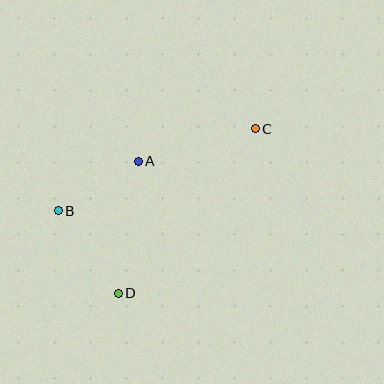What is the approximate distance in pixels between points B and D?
The distance between B and D is approximately 102 pixels.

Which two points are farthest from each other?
Points C and D are farthest from each other.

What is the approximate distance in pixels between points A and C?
The distance between A and C is approximately 122 pixels.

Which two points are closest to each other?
Points A and B are closest to each other.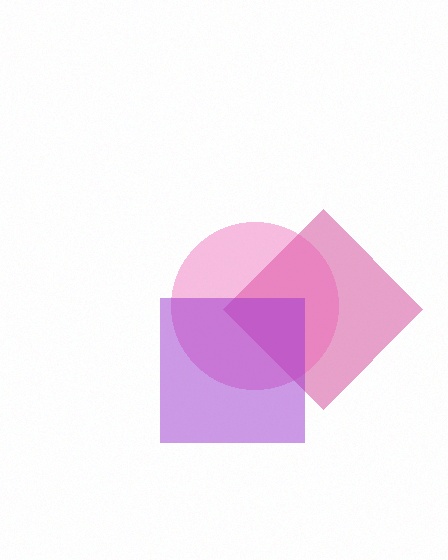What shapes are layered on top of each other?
The layered shapes are: a magenta diamond, a pink circle, a purple square.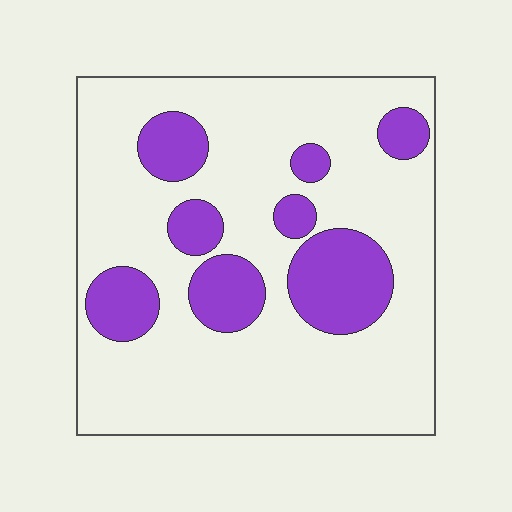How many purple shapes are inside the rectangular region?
8.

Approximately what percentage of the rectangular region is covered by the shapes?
Approximately 25%.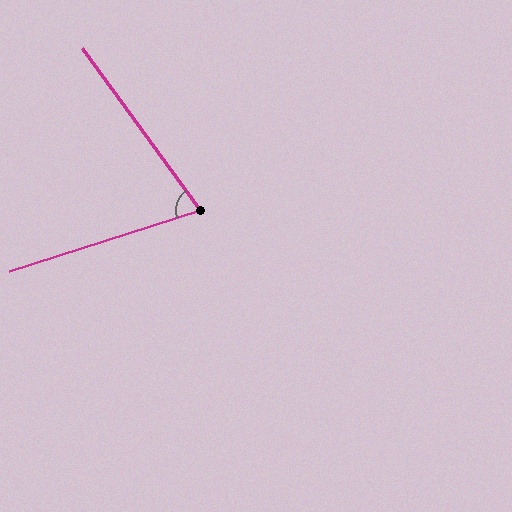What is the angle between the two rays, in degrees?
Approximately 72 degrees.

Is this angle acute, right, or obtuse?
It is acute.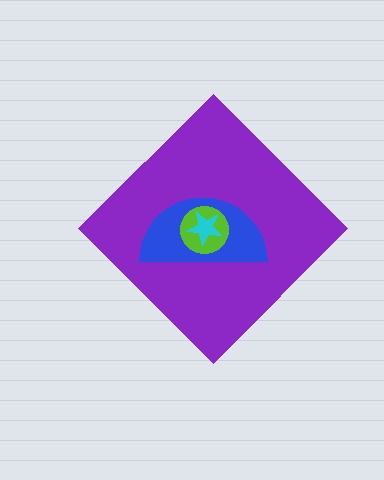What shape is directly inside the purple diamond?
The blue semicircle.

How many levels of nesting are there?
4.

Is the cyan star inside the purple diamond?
Yes.